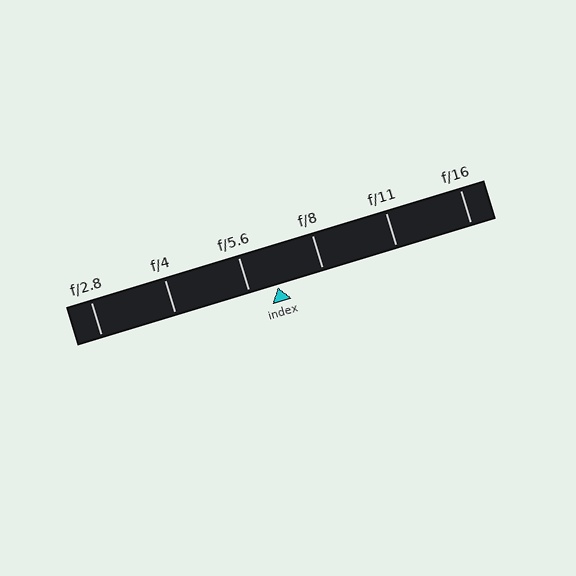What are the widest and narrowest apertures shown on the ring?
The widest aperture shown is f/2.8 and the narrowest is f/16.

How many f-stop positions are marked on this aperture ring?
There are 6 f-stop positions marked.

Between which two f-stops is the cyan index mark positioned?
The index mark is between f/5.6 and f/8.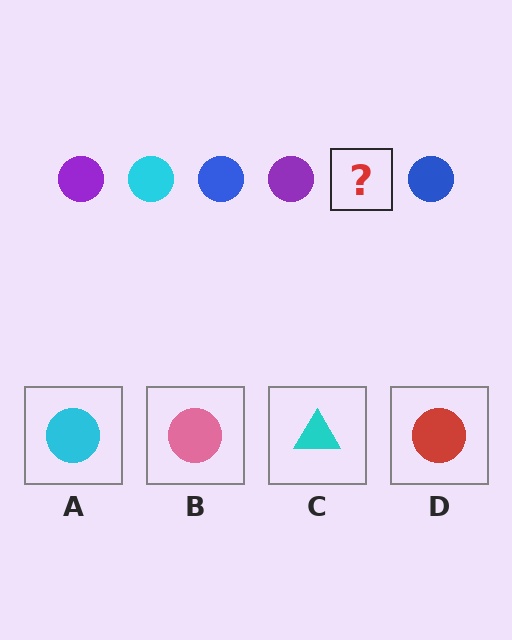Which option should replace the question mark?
Option A.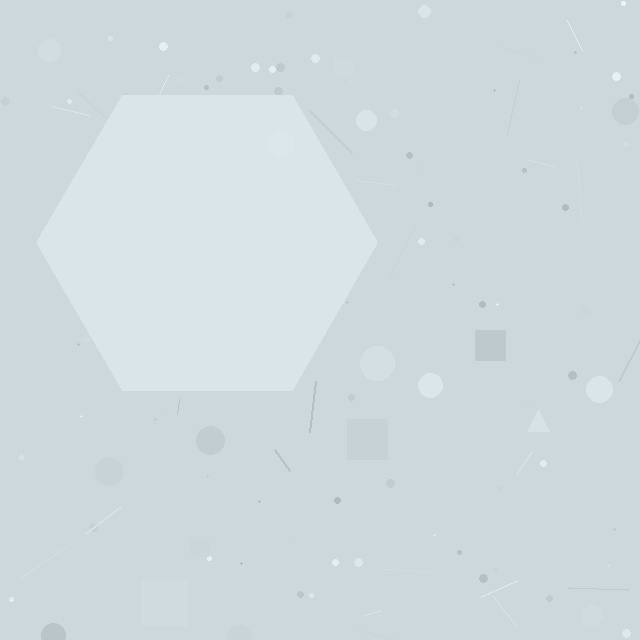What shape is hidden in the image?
A hexagon is hidden in the image.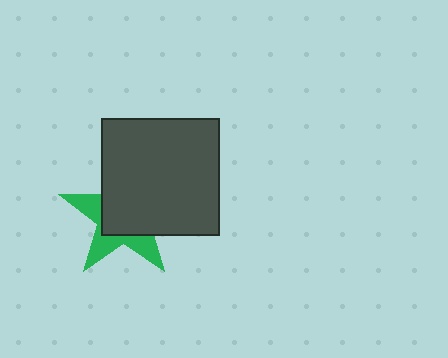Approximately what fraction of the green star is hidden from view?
Roughly 61% of the green star is hidden behind the dark gray square.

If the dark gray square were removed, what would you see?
You would see the complete green star.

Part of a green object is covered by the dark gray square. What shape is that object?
It is a star.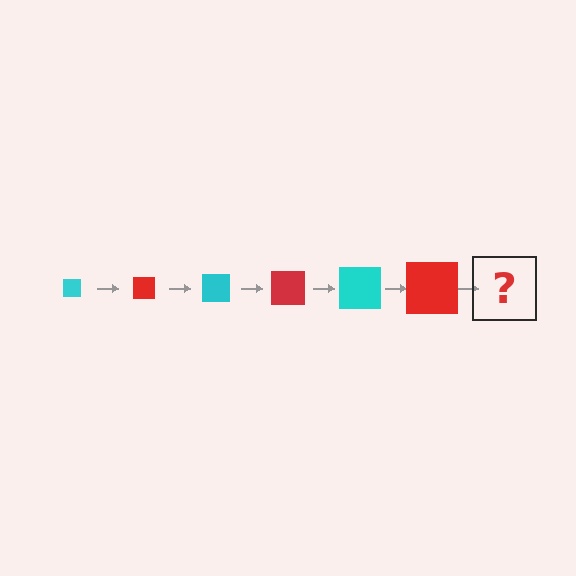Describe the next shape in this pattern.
It should be a cyan square, larger than the previous one.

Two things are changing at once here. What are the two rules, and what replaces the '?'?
The two rules are that the square grows larger each step and the color cycles through cyan and red. The '?' should be a cyan square, larger than the previous one.